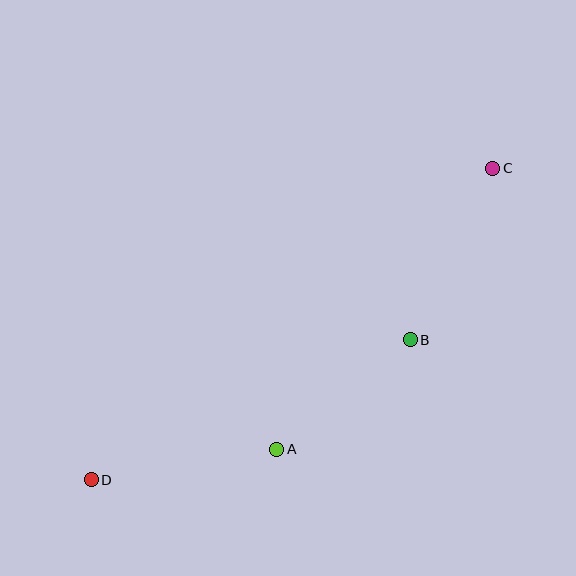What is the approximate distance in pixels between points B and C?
The distance between B and C is approximately 191 pixels.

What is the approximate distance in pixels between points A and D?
The distance between A and D is approximately 188 pixels.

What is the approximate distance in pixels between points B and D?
The distance between B and D is approximately 349 pixels.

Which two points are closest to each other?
Points A and B are closest to each other.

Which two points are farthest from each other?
Points C and D are farthest from each other.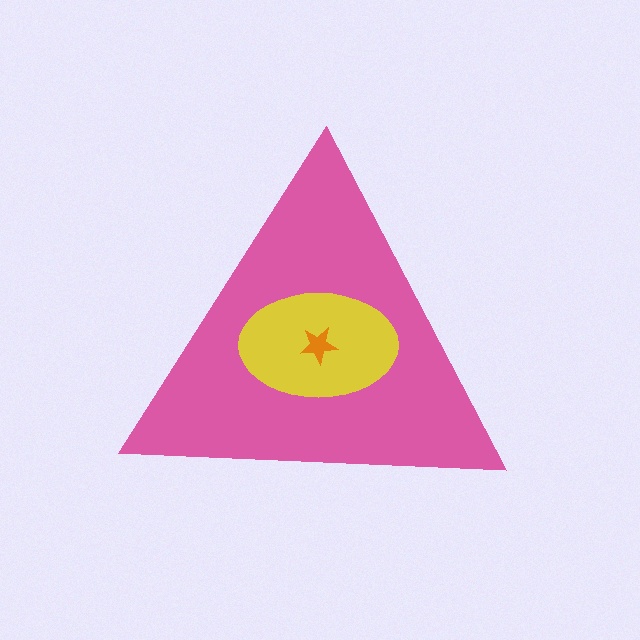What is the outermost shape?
The pink triangle.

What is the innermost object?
The orange star.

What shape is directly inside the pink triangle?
The yellow ellipse.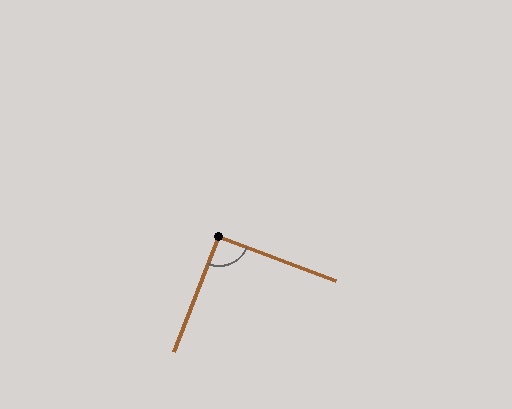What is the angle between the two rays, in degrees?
Approximately 90 degrees.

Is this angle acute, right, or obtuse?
It is approximately a right angle.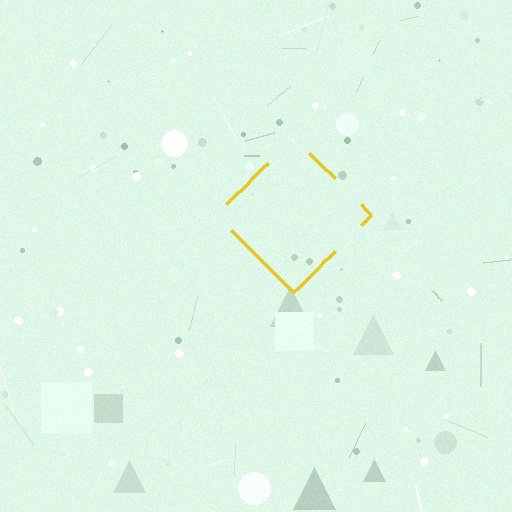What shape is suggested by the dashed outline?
The dashed outline suggests a diamond.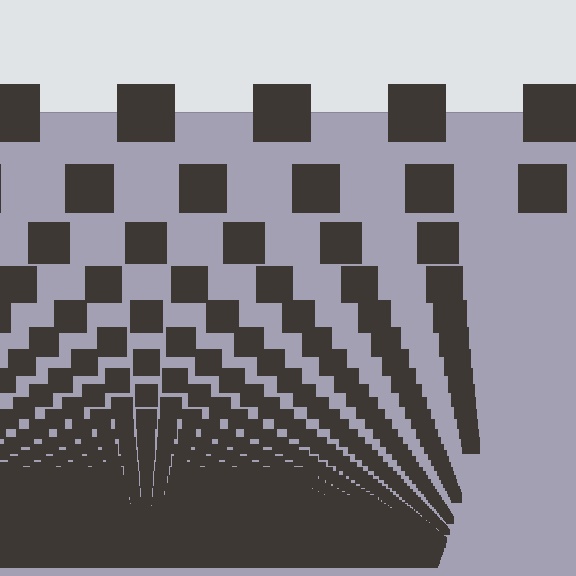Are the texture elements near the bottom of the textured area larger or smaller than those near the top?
Smaller. The gradient is inverted — elements near the bottom are smaller and denser.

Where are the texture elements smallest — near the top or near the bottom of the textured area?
Near the bottom.